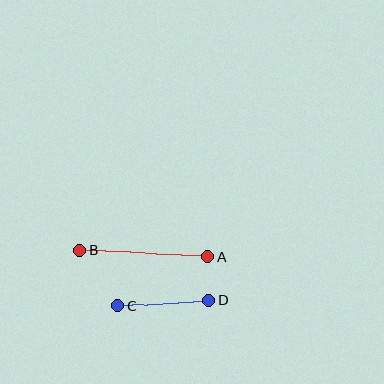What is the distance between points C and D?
The distance is approximately 91 pixels.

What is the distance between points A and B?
The distance is approximately 128 pixels.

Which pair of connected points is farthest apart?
Points A and B are farthest apart.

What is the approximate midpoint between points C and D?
The midpoint is at approximately (163, 303) pixels.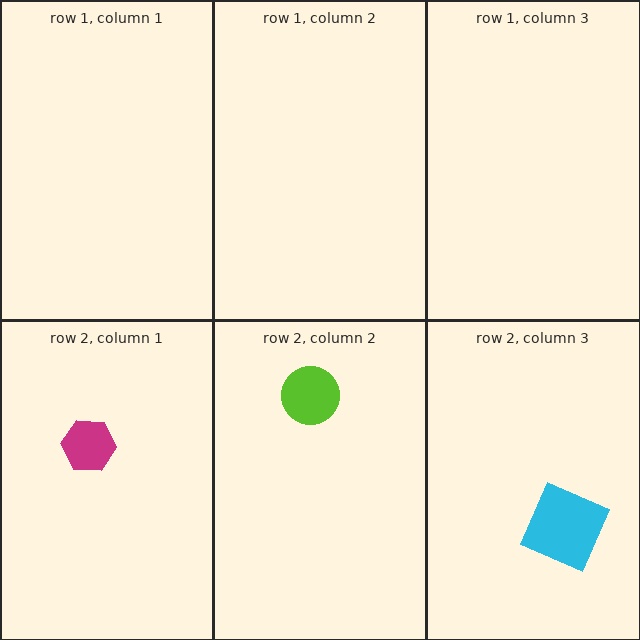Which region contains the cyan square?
The row 2, column 3 region.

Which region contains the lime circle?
The row 2, column 2 region.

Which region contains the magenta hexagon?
The row 2, column 1 region.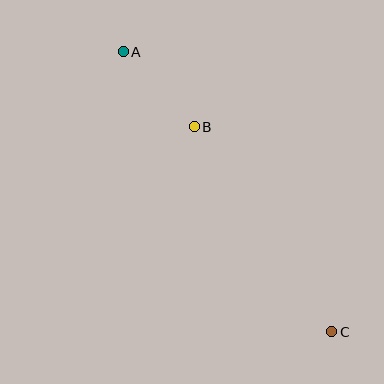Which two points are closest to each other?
Points A and B are closest to each other.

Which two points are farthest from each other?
Points A and C are farthest from each other.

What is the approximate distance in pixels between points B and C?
The distance between B and C is approximately 247 pixels.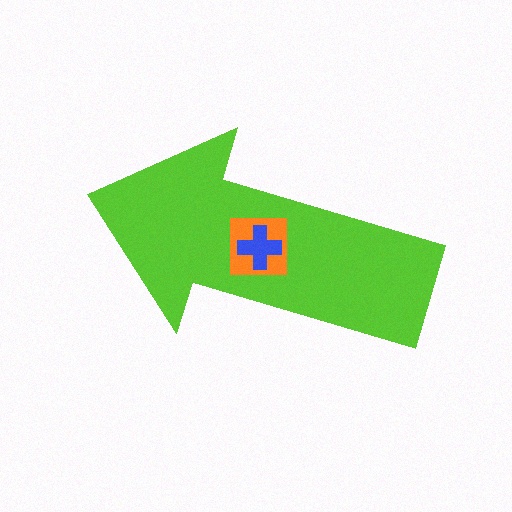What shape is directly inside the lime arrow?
The orange square.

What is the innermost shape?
The blue cross.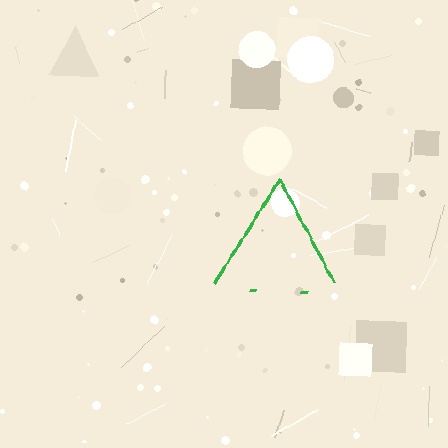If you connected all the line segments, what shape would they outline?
They would outline a triangle.